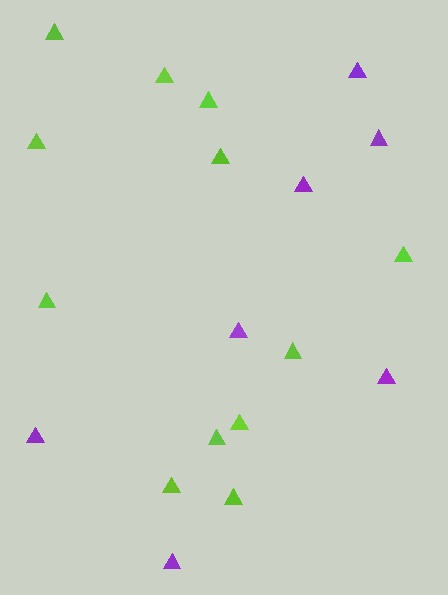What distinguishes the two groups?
There are 2 groups: one group of lime triangles (12) and one group of purple triangles (7).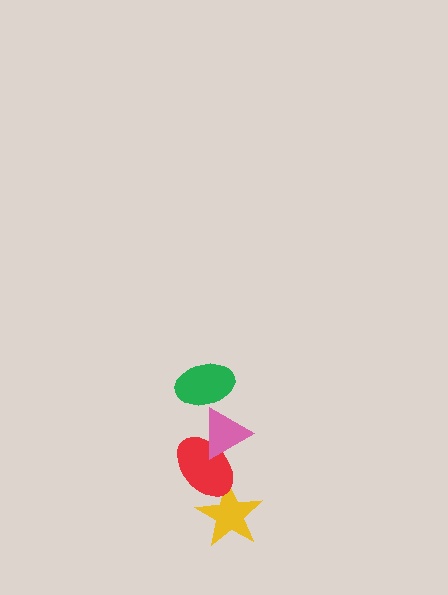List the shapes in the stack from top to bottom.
From top to bottom: the green ellipse, the pink triangle, the red ellipse, the yellow star.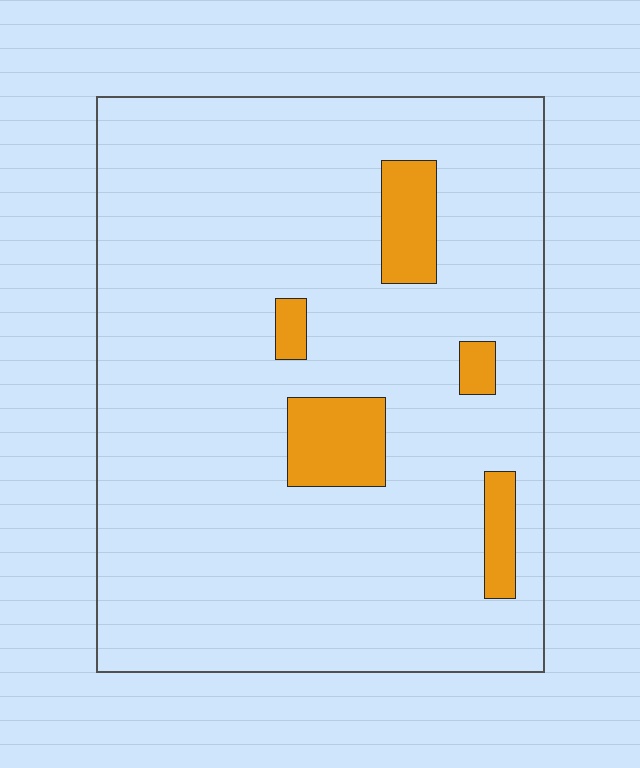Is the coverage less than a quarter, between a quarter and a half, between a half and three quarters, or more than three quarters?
Less than a quarter.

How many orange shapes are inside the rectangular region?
5.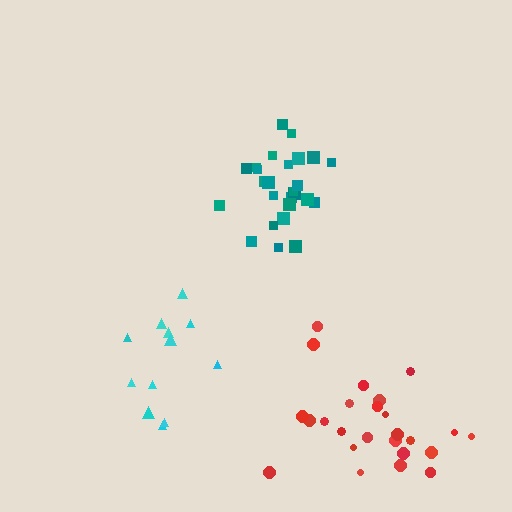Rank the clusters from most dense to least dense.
teal, red, cyan.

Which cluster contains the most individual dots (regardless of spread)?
Teal (27).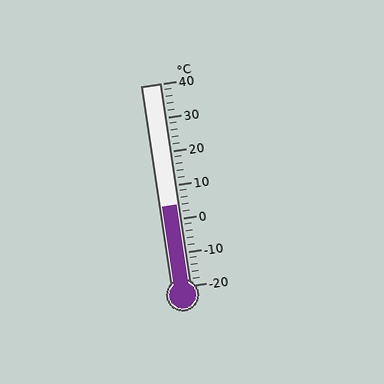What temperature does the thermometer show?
The thermometer shows approximately 4°C.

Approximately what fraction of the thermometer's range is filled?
The thermometer is filled to approximately 40% of its range.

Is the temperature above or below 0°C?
The temperature is above 0°C.